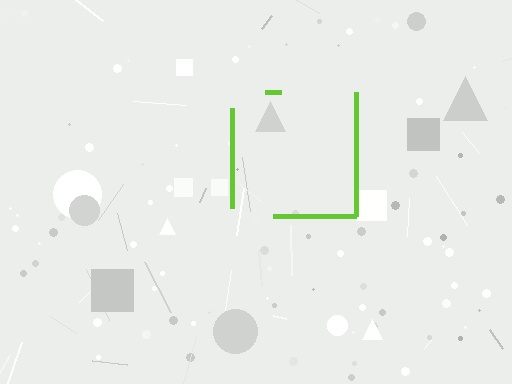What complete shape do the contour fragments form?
The contour fragments form a square.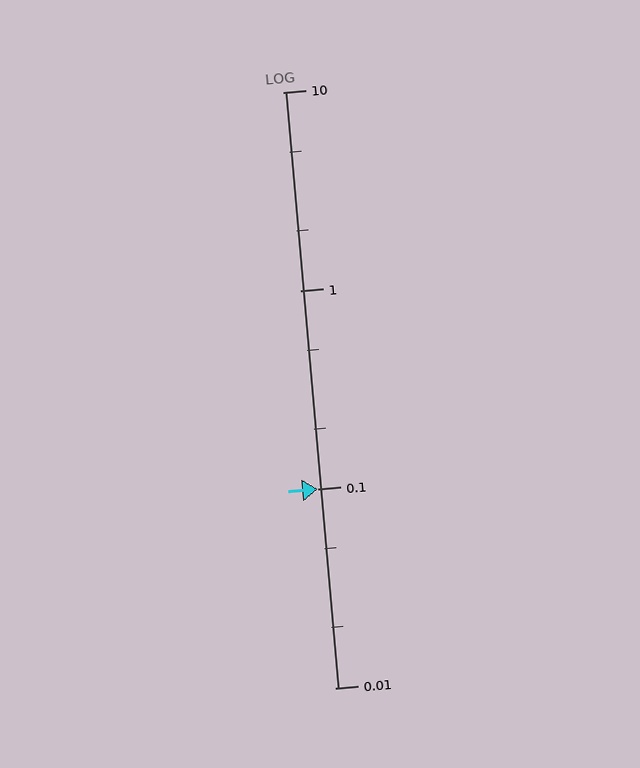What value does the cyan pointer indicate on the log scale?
The pointer indicates approximately 0.1.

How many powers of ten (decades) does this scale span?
The scale spans 3 decades, from 0.01 to 10.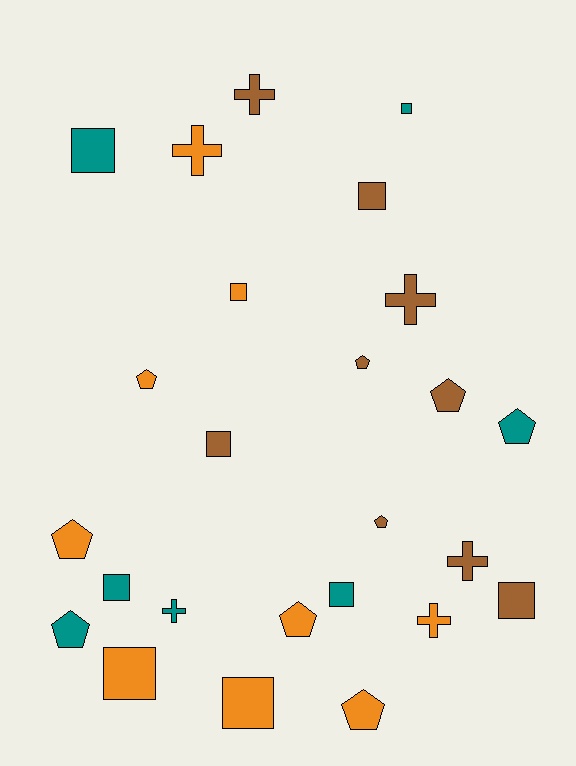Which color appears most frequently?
Brown, with 9 objects.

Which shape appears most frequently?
Square, with 10 objects.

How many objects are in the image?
There are 25 objects.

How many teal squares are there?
There are 4 teal squares.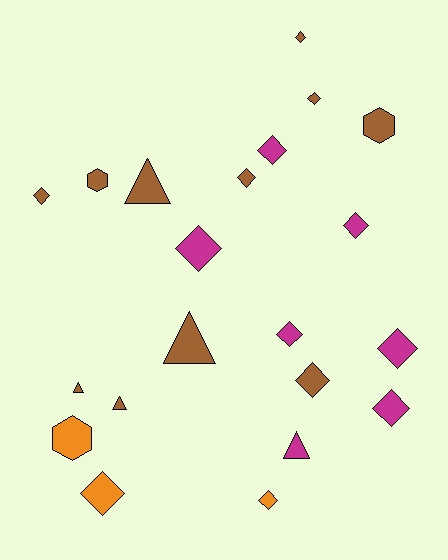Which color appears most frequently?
Brown, with 11 objects.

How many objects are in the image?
There are 21 objects.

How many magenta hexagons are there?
There are no magenta hexagons.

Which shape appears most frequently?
Diamond, with 13 objects.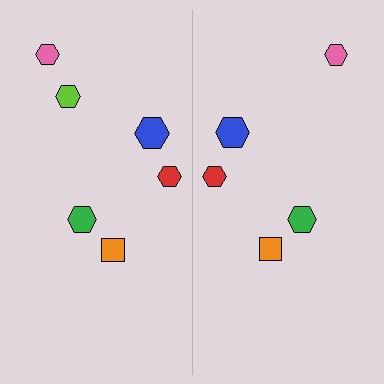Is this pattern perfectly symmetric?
No, the pattern is not perfectly symmetric. A lime hexagon is missing from the right side.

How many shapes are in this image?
There are 11 shapes in this image.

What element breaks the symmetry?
A lime hexagon is missing from the right side.